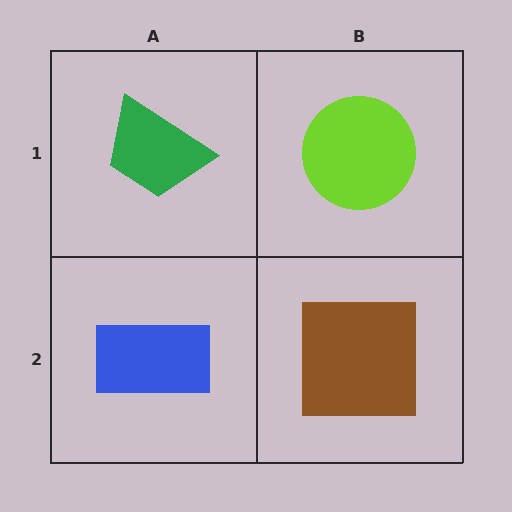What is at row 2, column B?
A brown square.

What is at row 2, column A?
A blue rectangle.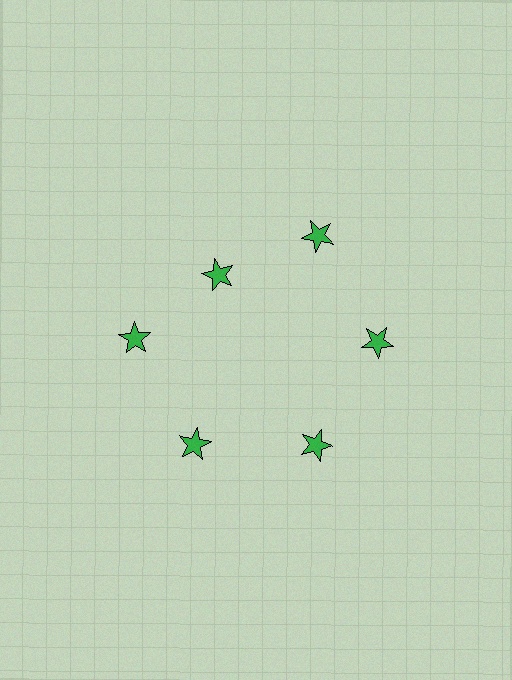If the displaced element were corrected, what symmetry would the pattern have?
It would have 6-fold rotational symmetry — the pattern would map onto itself every 60 degrees.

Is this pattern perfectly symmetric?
No. The 6 green stars are arranged in a ring, but one element near the 11 o'clock position is pulled inward toward the center, breaking the 6-fold rotational symmetry.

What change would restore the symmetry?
The symmetry would be restored by moving it outward, back onto the ring so that all 6 stars sit at equal angles and equal distance from the center.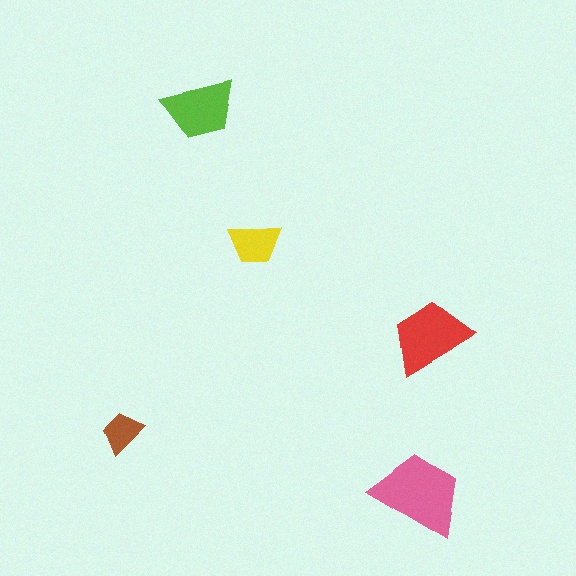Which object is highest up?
The lime trapezoid is topmost.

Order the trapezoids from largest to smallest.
the pink one, the red one, the lime one, the yellow one, the brown one.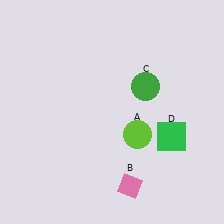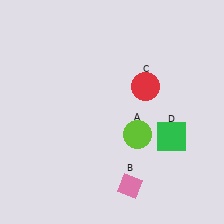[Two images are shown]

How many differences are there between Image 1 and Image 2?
There is 1 difference between the two images.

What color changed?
The circle (C) changed from green in Image 1 to red in Image 2.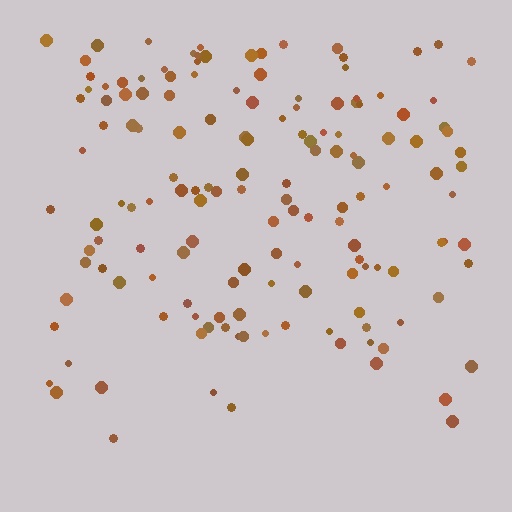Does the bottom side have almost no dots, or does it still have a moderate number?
Still a moderate number, just noticeably fewer than the top.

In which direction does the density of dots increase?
From bottom to top, with the top side densest.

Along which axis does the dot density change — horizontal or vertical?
Vertical.